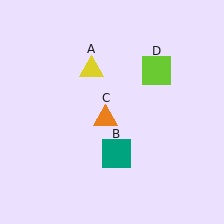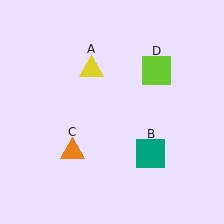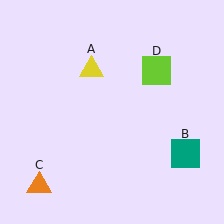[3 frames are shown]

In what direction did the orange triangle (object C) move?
The orange triangle (object C) moved down and to the left.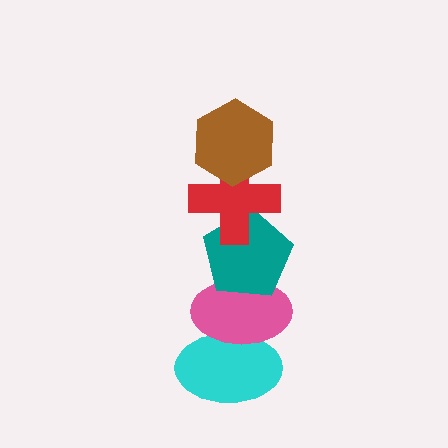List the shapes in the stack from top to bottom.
From top to bottom: the brown hexagon, the red cross, the teal pentagon, the pink ellipse, the cyan ellipse.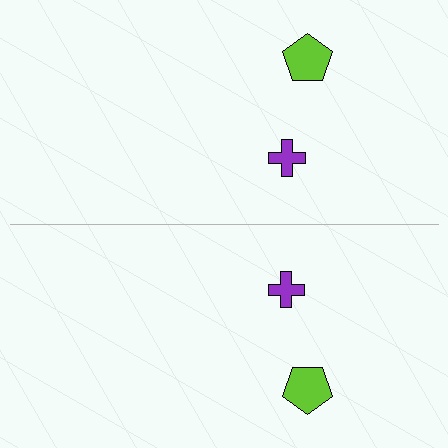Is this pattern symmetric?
Yes, this pattern has bilateral (reflection) symmetry.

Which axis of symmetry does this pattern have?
The pattern has a horizontal axis of symmetry running through the center of the image.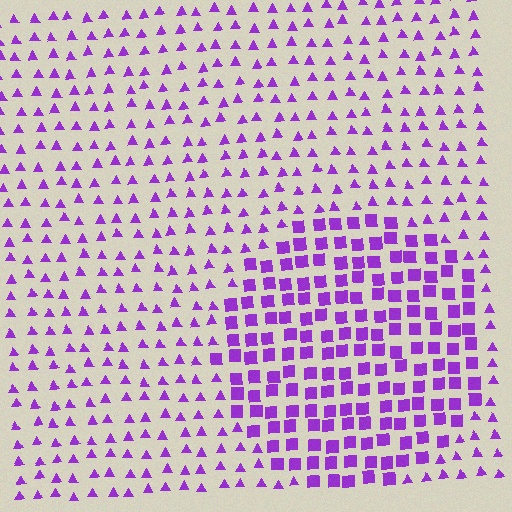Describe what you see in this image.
The image is filled with small purple elements arranged in a uniform grid. A circle-shaped region contains squares, while the surrounding area contains triangles. The boundary is defined purely by the change in element shape.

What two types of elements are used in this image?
The image uses squares inside the circle region and triangles outside it.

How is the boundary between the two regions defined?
The boundary is defined by a change in element shape: squares inside vs. triangles outside. All elements share the same color and spacing.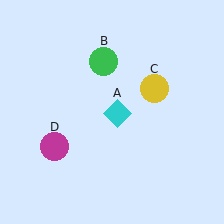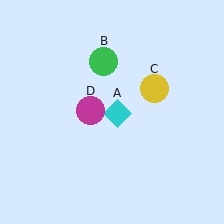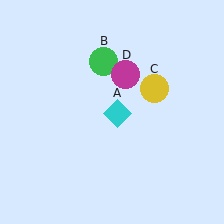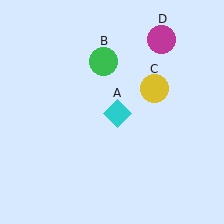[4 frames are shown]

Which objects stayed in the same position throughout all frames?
Cyan diamond (object A) and green circle (object B) and yellow circle (object C) remained stationary.